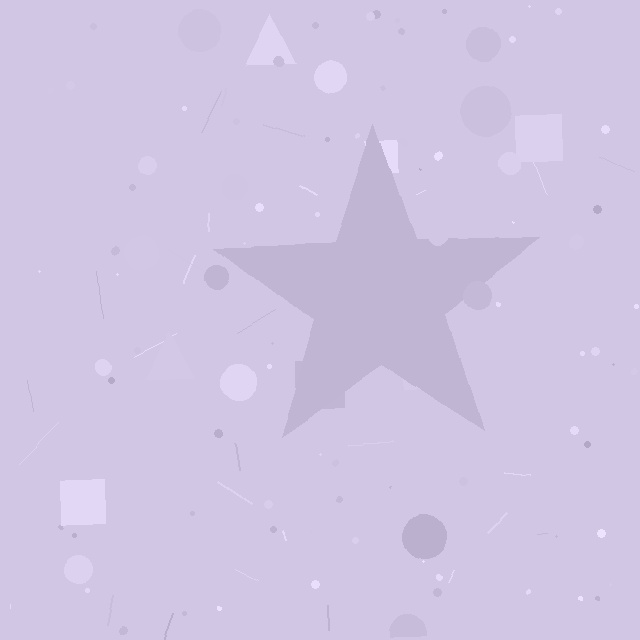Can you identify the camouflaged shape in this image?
The camouflaged shape is a star.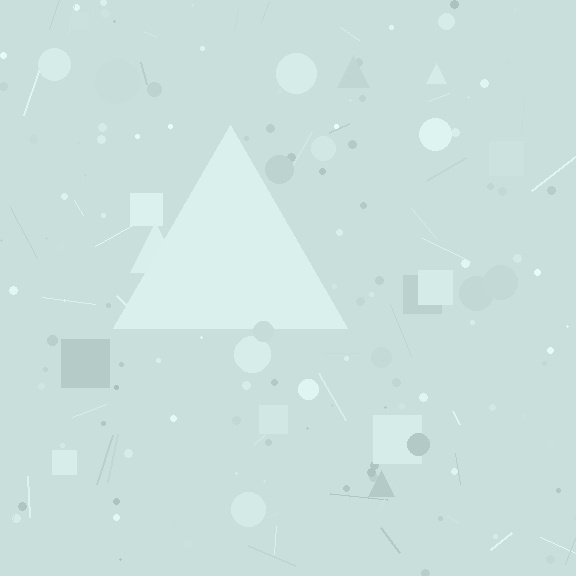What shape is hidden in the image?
A triangle is hidden in the image.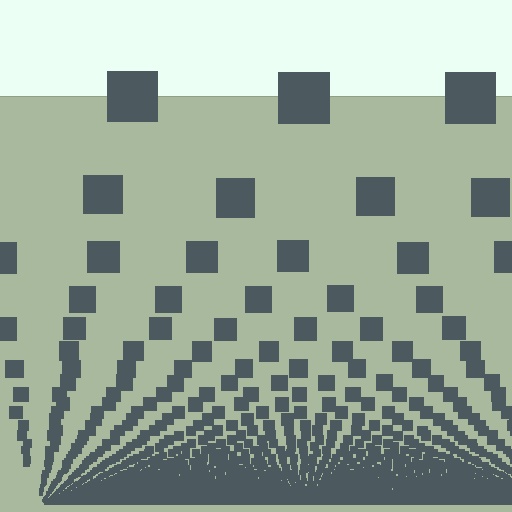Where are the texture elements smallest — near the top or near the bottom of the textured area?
Near the bottom.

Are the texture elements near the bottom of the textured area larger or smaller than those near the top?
Smaller. The gradient is inverted — elements near the bottom are smaller and denser.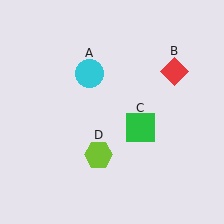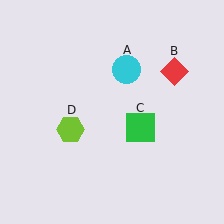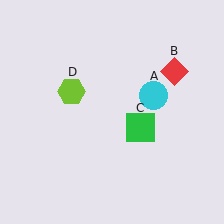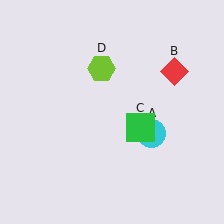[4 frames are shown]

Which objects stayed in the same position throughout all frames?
Red diamond (object B) and green square (object C) remained stationary.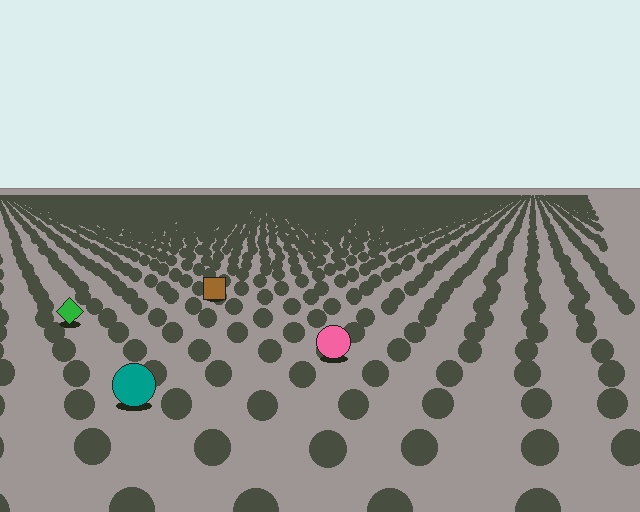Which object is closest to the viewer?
The teal circle is closest. The texture marks near it are larger and more spread out.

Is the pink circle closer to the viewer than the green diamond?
Yes. The pink circle is closer — you can tell from the texture gradient: the ground texture is coarser near it.